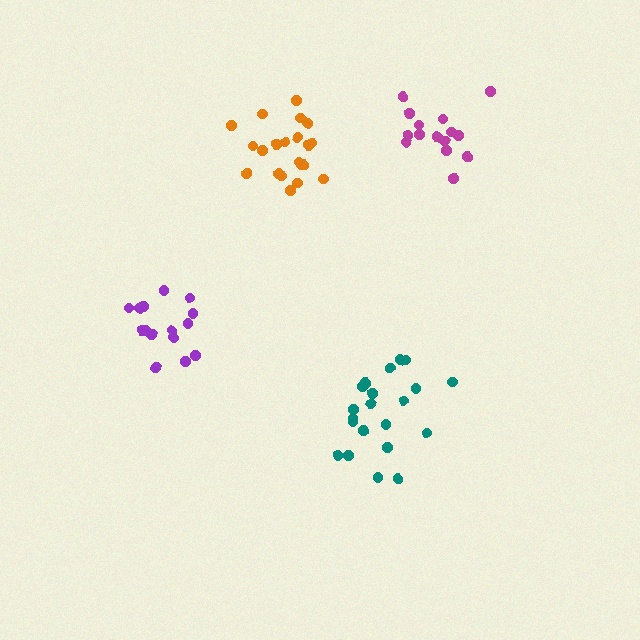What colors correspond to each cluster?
The clusters are colored: teal, magenta, orange, purple.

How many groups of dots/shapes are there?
There are 4 groups.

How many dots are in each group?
Group 1: 21 dots, Group 2: 15 dots, Group 3: 21 dots, Group 4: 15 dots (72 total).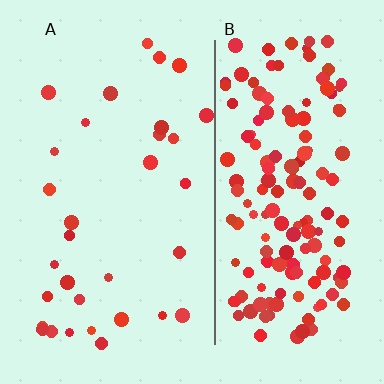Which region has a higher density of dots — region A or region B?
B (the right).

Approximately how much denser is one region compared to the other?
Approximately 5.0× — region B over region A.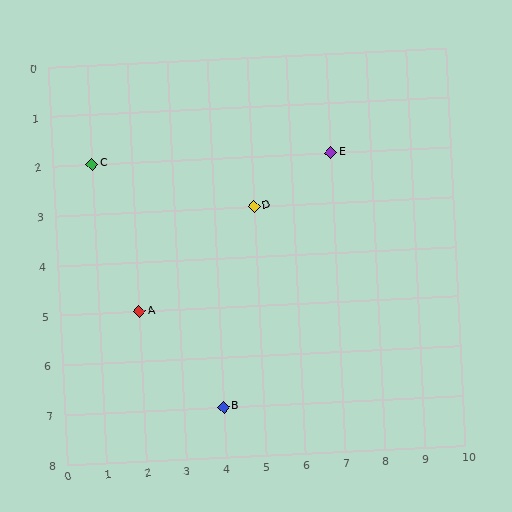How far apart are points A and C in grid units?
Points A and C are 1 column and 3 rows apart (about 3.2 grid units diagonally).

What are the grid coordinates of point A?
Point A is at grid coordinates (2, 5).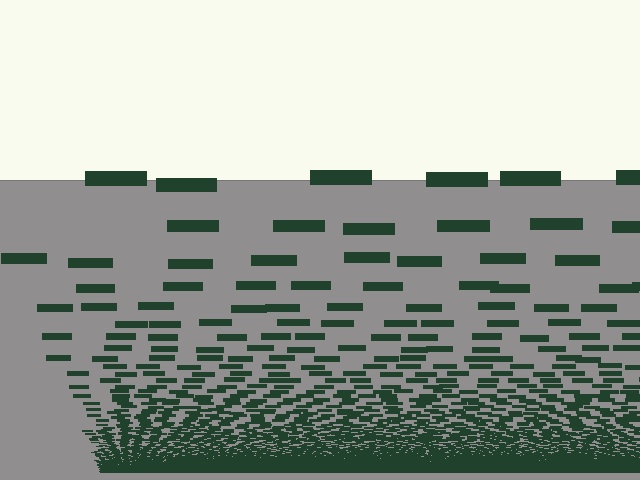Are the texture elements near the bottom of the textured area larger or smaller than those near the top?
Smaller. The gradient is inverted — elements near the bottom are smaller and denser.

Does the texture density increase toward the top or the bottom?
Density increases toward the bottom.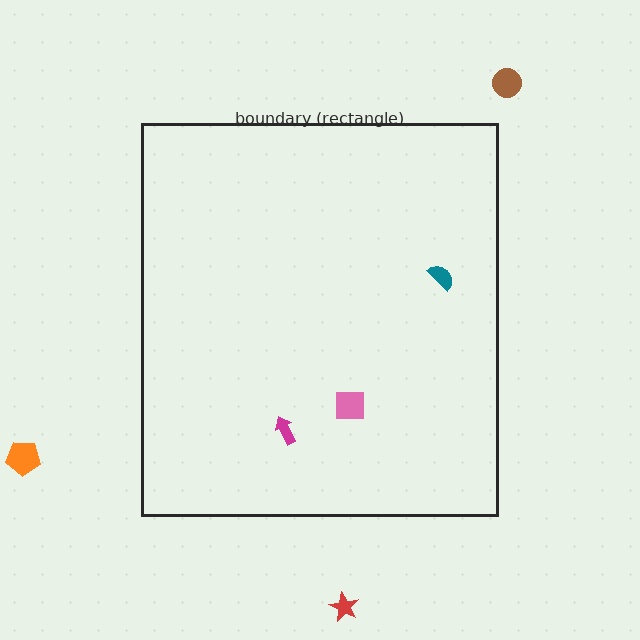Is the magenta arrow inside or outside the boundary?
Inside.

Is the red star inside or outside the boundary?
Outside.